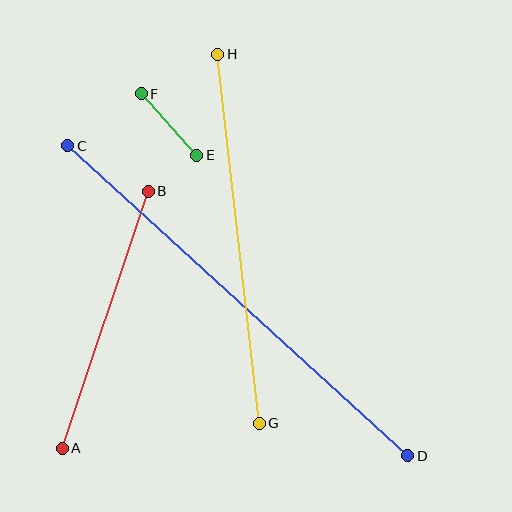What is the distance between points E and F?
The distance is approximately 83 pixels.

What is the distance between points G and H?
The distance is approximately 371 pixels.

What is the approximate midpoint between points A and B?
The midpoint is at approximately (105, 320) pixels.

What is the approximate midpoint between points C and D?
The midpoint is at approximately (238, 301) pixels.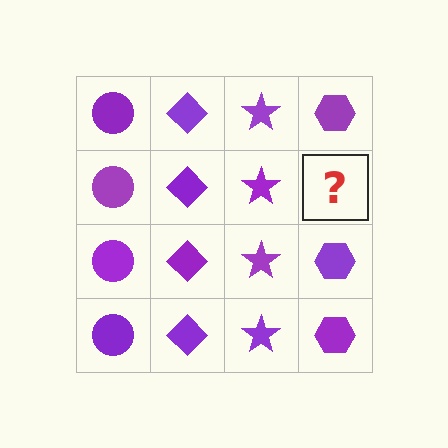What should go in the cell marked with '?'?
The missing cell should contain a purple hexagon.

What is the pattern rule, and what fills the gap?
The rule is that each column has a consistent shape. The gap should be filled with a purple hexagon.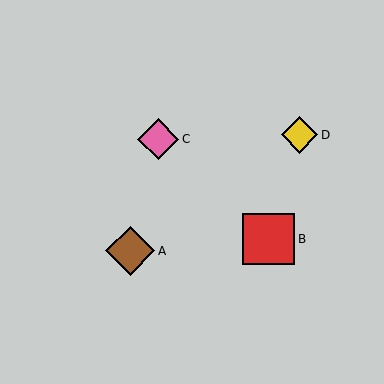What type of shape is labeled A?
Shape A is a brown diamond.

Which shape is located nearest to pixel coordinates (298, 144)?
The yellow diamond (labeled D) at (299, 135) is nearest to that location.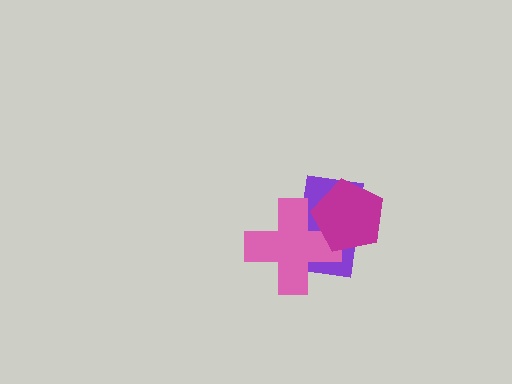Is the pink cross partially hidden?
Yes, it is partially covered by another shape.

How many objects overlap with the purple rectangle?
2 objects overlap with the purple rectangle.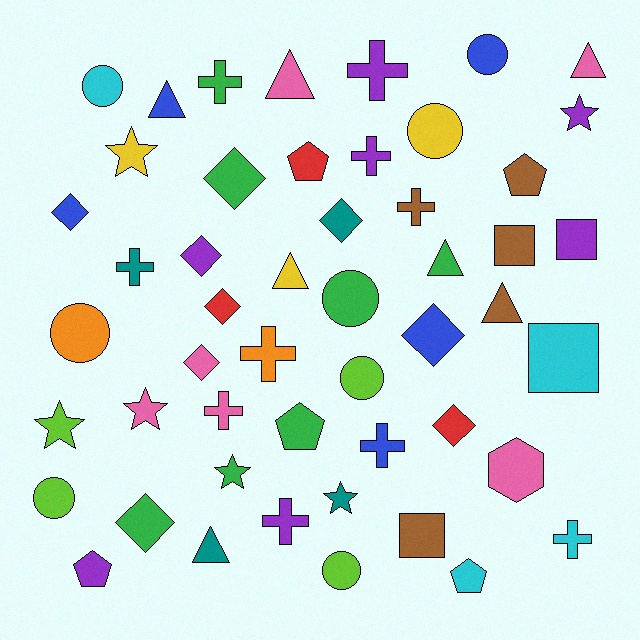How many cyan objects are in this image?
There are 4 cyan objects.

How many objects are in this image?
There are 50 objects.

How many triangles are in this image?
There are 7 triangles.